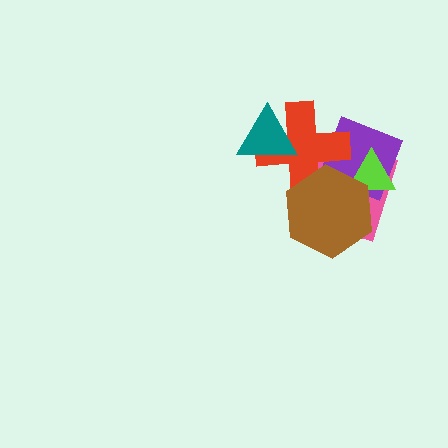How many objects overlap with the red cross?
4 objects overlap with the red cross.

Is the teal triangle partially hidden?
No, no other shape covers it.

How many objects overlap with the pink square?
4 objects overlap with the pink square.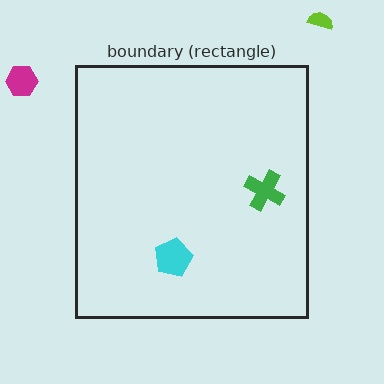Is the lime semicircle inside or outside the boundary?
Outside.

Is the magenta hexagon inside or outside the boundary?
Outside.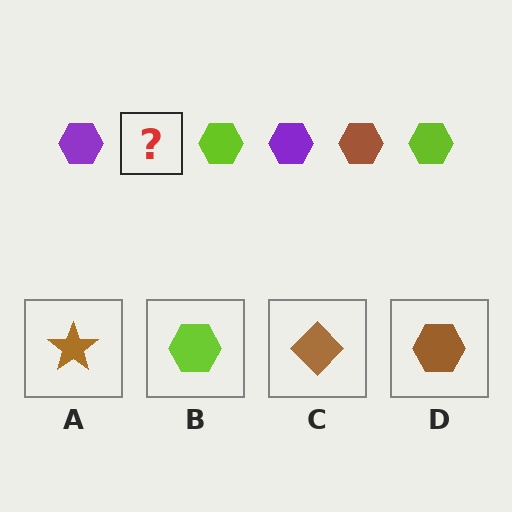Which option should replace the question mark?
Option D.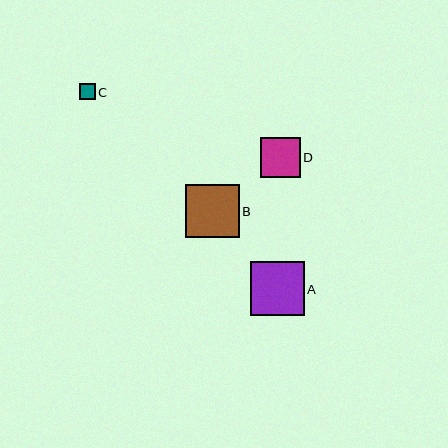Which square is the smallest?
Square C is the smallest with a size of approximately 16 pixels.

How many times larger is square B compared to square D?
Square B is approximately 1.3 times the size of square D.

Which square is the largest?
Square A is the largest with a size of approximately 54 pixels.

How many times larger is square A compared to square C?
Square A is approximately 3.5 times the size of square C.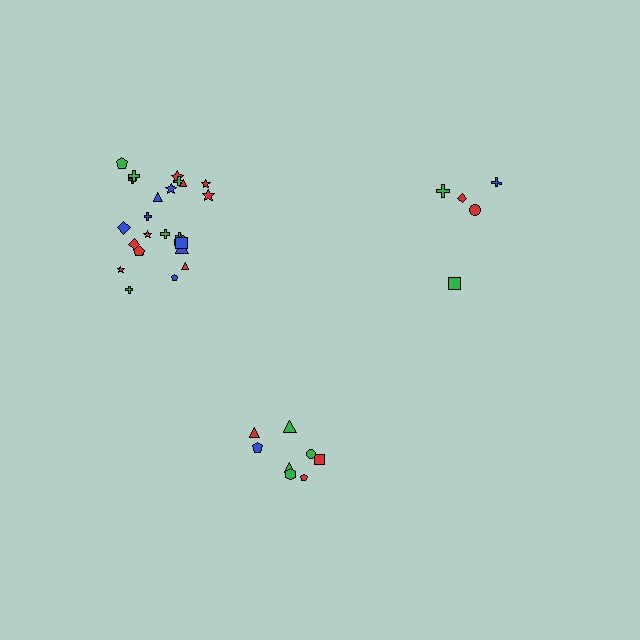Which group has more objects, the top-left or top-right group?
The top-left group.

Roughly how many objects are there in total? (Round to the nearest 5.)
Roughly 40 objects in total.